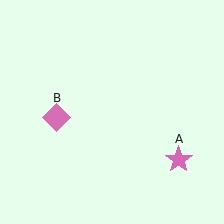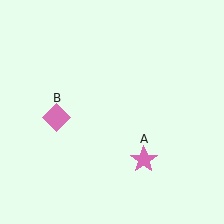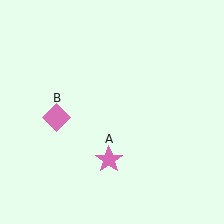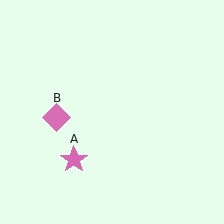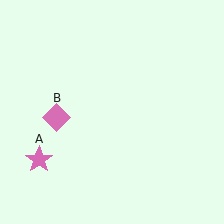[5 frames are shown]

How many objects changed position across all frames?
1 object changed position: pink star (object A).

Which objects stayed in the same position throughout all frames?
Pink diamond (object B) remained stationary.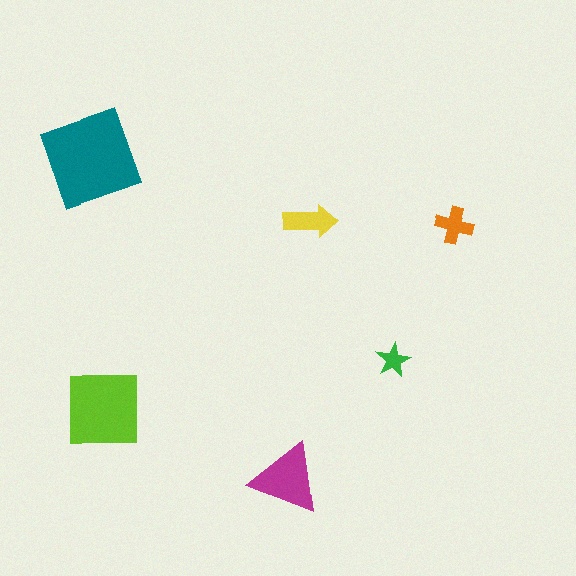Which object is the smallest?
The green star.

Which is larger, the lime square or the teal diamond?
The teal diamond.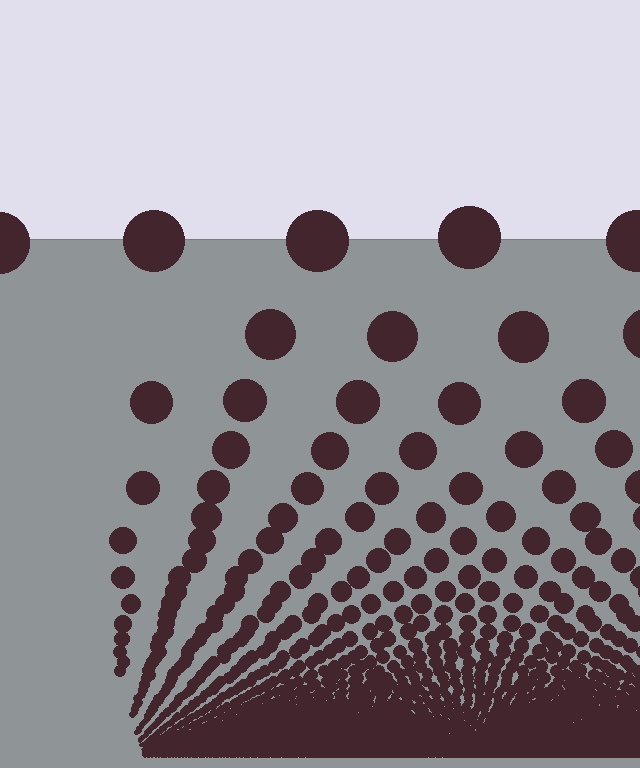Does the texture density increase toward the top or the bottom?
Density increases toward the bottom.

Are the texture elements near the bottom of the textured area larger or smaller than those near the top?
Smaller. The gradient is inverted — elements near the bottom are smaller and denser.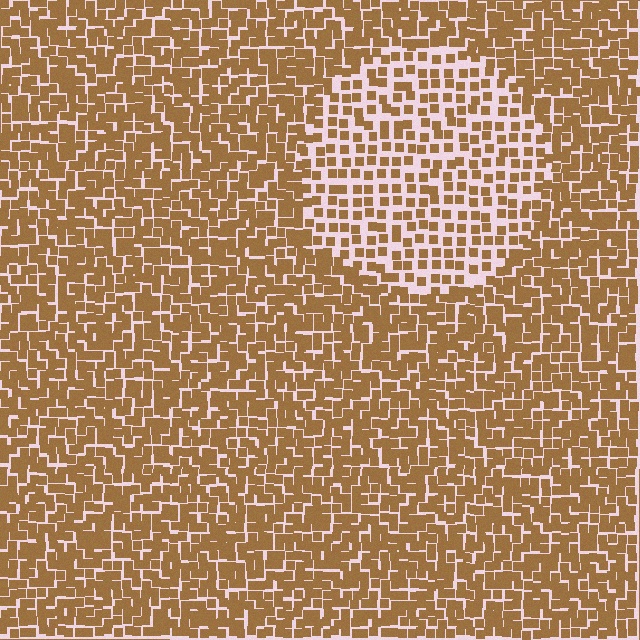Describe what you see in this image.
The image contains small brown elements arranged at two different densities. A circle-shaped region is visible where the elements are less densely packed than the surrounding area.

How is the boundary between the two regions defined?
The boundary is defined by a change in element density (approximately 1.9x ratio). All elements are the same color, size, and shape.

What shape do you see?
I see a circle.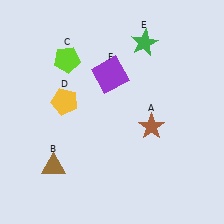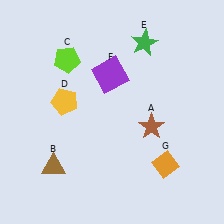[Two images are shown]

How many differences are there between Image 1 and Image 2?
There is 1 difference between the two images.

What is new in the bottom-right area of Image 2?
An orange diamond (G) was added in the bottom-right area of Image 2.